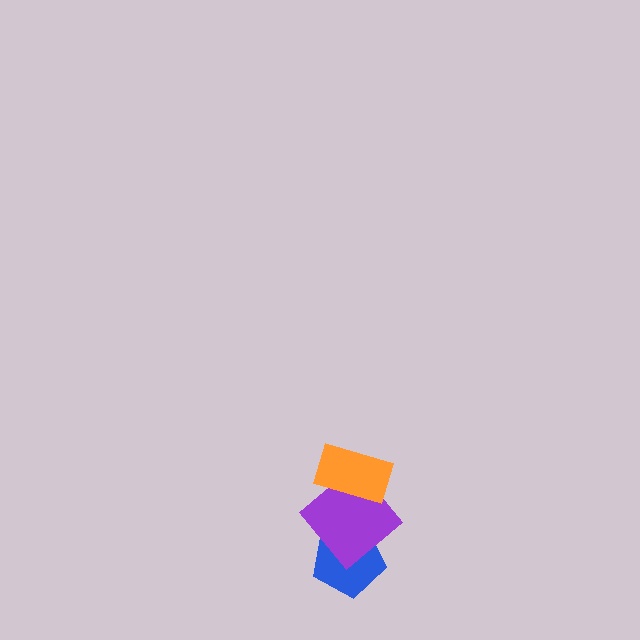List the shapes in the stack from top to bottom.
From top to bottom: the orange rectangle, the purple diamond, the blue pentagon.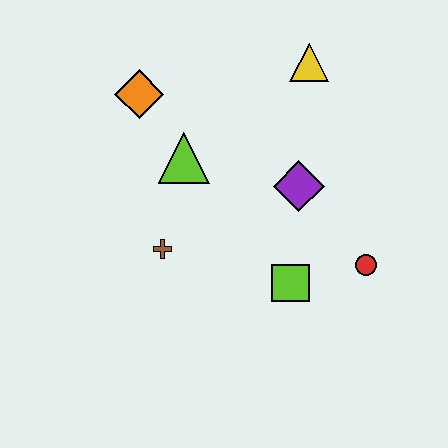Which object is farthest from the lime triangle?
The red circle is farthest from the lime triangle.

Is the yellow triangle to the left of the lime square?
No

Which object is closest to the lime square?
The red circle is closest to the lime square.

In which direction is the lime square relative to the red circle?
The lime square is to the left of the red circle.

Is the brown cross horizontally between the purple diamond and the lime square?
No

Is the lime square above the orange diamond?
No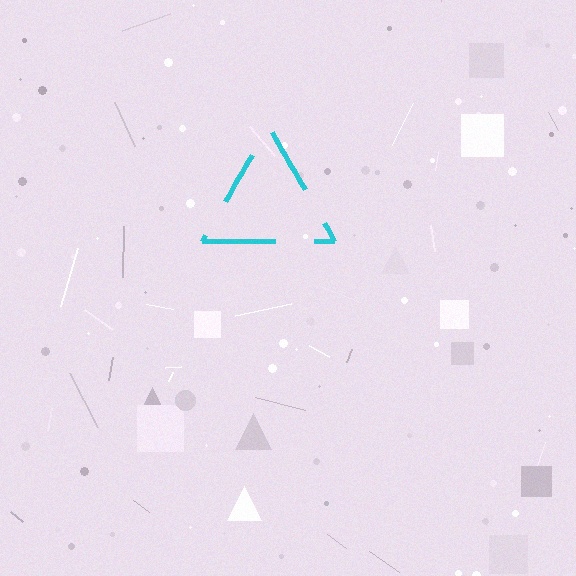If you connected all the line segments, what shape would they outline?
They would outline a triangle.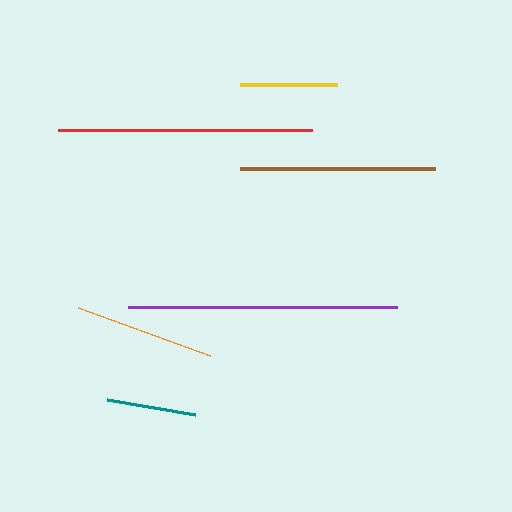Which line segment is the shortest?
The teal line is the shortest at approximately 89 pixels.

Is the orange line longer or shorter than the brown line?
The brown line is longer than the orange line.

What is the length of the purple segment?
The purple segment is approximately 269 pixels long.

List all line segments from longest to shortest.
From longest to shortest: purple, red, brown, orange, yellow, teal.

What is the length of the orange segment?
The orange segment is approximately 140 pixels long.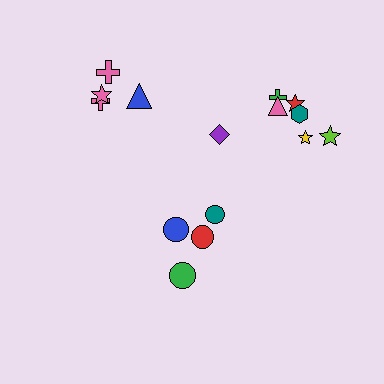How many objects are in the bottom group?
There are 3 objects.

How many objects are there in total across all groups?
There are 15 objects.